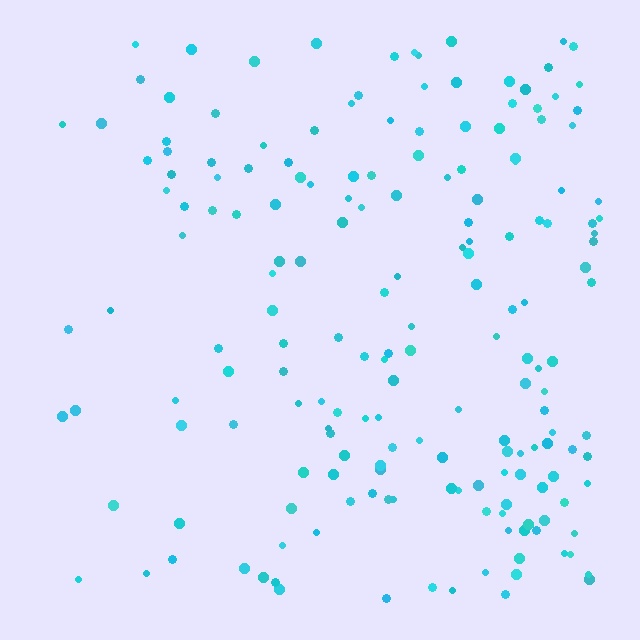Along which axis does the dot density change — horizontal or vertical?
Horizontal.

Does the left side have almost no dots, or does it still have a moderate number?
Still a moderate number, just noticeably fewer than the right.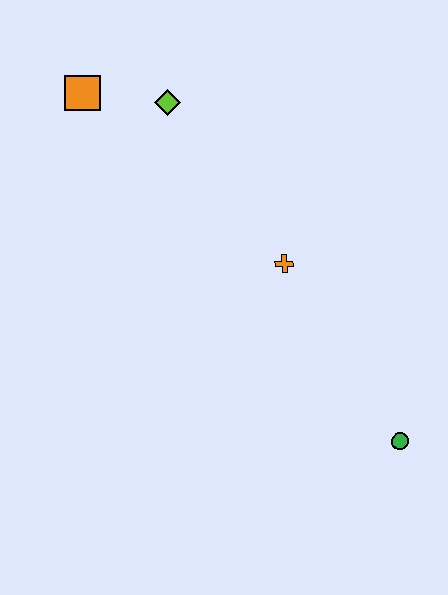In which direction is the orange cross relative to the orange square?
The orange cross is to the right of the orange square.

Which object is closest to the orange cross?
The lime diamond is closest to the orange cross.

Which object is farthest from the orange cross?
The orange square is farthest from the orange cross.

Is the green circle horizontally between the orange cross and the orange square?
No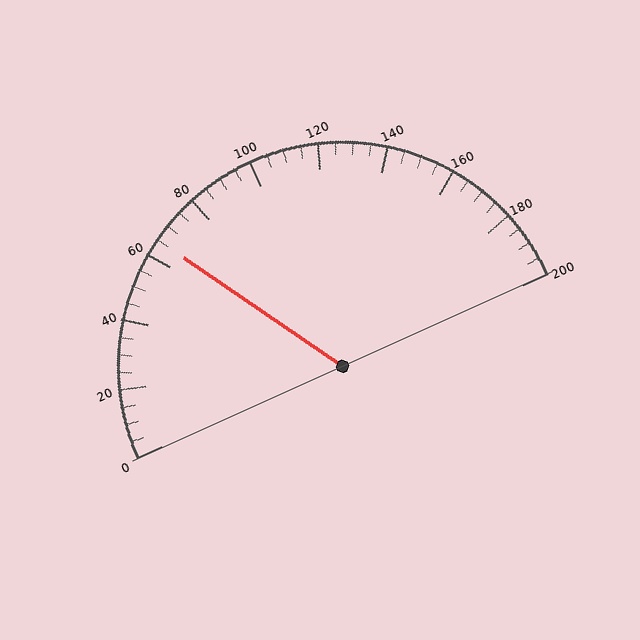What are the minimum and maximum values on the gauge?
The gauge ranges from 0 to 200.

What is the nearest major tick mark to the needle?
The nearest major tick mark is 60.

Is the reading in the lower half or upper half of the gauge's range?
The reading is in the lower half of the range (0 to 200).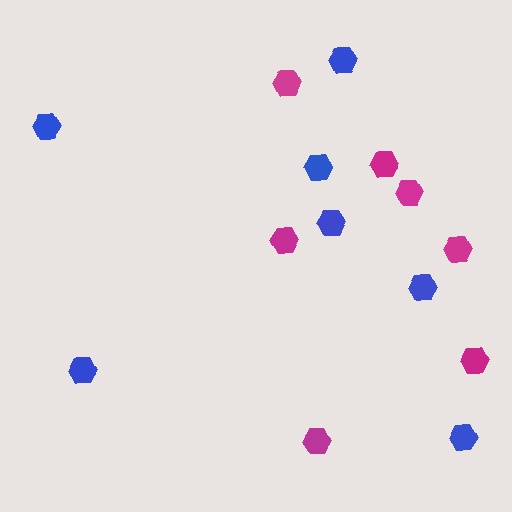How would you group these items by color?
There are 2 groups: one group of blue hexagons (7) and one group of magenta hexagons (7).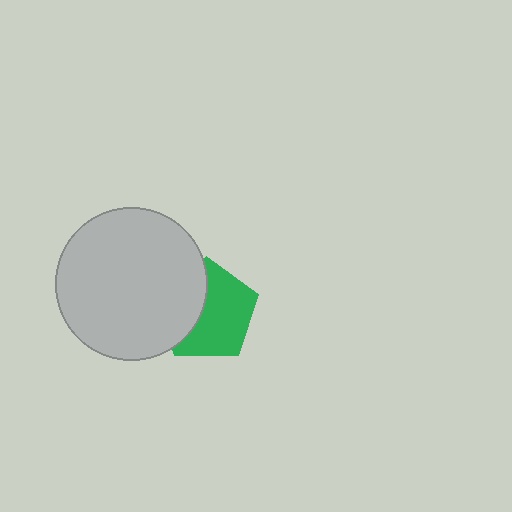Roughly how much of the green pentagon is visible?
About half of it is visible (roughly 61%).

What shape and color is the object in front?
The object in front is a light gray circle.